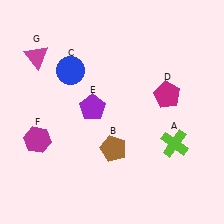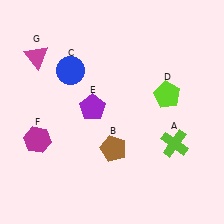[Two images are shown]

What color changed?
The pentagon (D) changed from magenta in Image 1 to lime in Image 2.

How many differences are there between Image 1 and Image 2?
There is 1 difference between the two images.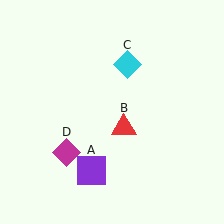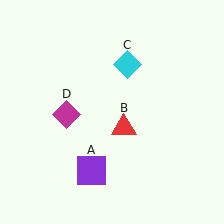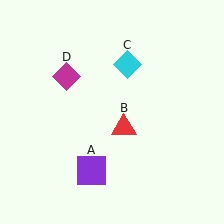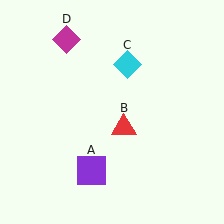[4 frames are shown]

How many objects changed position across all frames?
1 object changed position: magenta diamond (object D).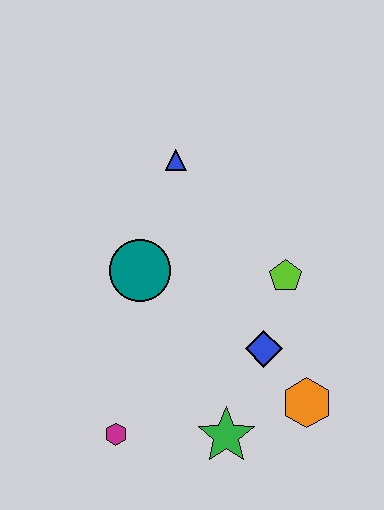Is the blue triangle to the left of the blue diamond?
Yes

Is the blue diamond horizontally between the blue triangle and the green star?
No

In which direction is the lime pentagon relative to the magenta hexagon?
The lime pentagon is to the right of the magenta hexagon.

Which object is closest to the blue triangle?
The teal circle is closest to the blue triangle.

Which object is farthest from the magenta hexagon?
The blue triangle is farthest from the magenta hexagon.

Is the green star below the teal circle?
Yes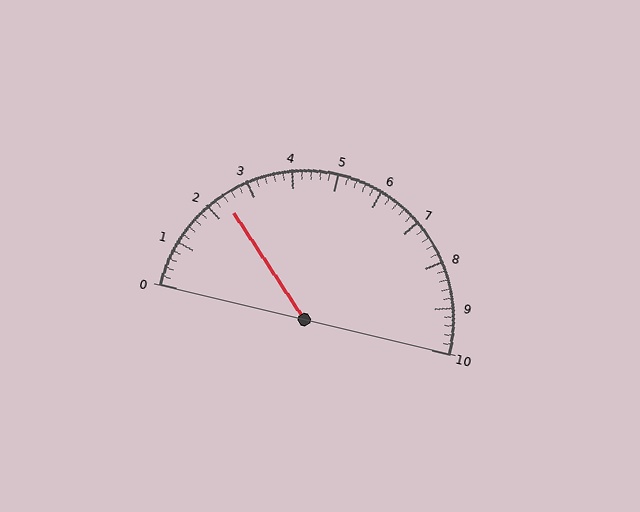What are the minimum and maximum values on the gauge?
The gauge ranges from 0 to 10.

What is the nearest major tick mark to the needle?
The nearest major tick mark is 2.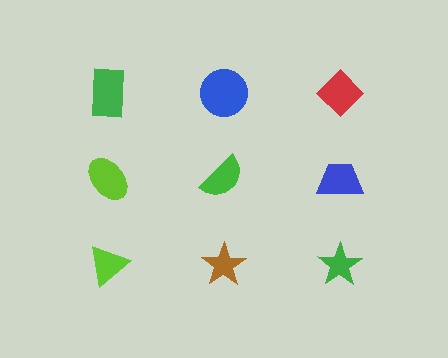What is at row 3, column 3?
A green star.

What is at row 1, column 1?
A green rectangle.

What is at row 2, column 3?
A blue trapezoid.